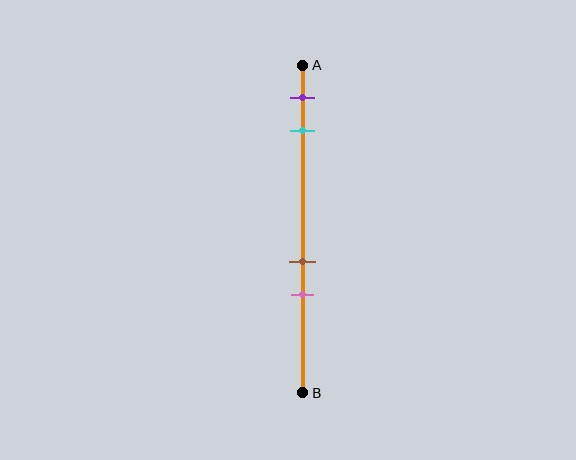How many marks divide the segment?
There are 4 marks dividing the segment.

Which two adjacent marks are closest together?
The brown and pink marks are the closest adjacent pair.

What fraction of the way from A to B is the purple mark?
The purple mark is approximately 10% (0.1) of the way from A to B.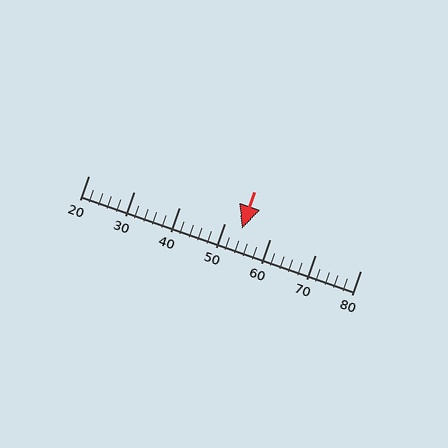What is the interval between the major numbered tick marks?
The major tick marks are spaced 10 units apart.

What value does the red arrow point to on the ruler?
The red arrow points to approximately 54.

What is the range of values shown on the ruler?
The ruler shows values from 20 to 80.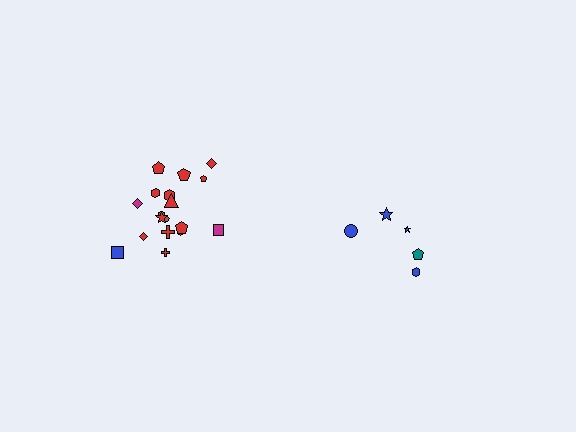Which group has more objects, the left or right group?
The left group.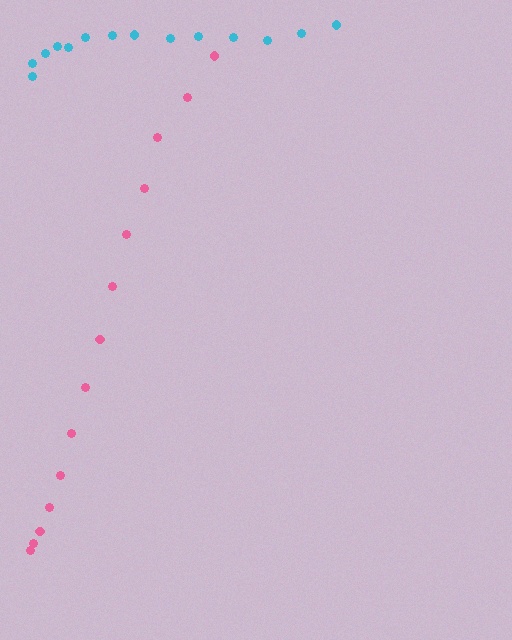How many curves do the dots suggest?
There are 2 distinct paths.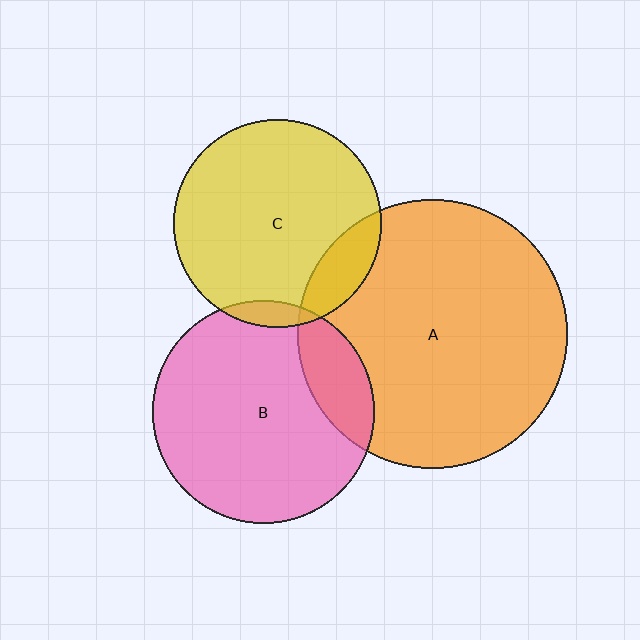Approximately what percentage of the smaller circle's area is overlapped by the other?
Approximately 15%.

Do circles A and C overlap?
Yes.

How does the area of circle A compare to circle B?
Approximately 1.5 times.